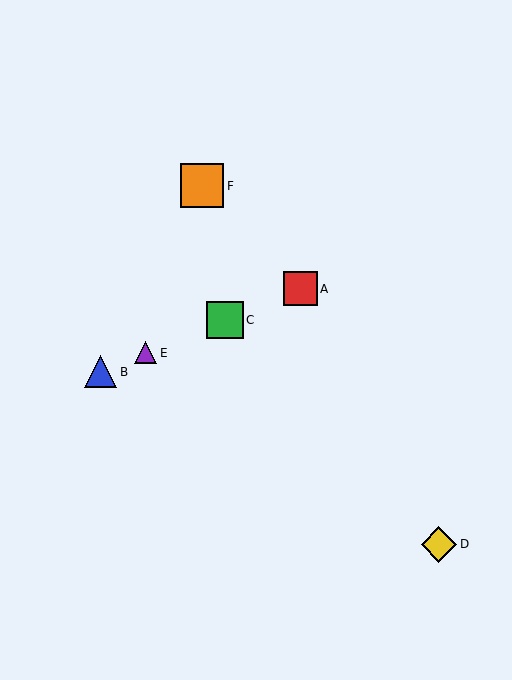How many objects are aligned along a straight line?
4 objects (A, B, C, E) are aligned along a straight line.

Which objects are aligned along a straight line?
Objects A, B, C, E are aligned along a straight line.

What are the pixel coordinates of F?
Object F is at (202, 186).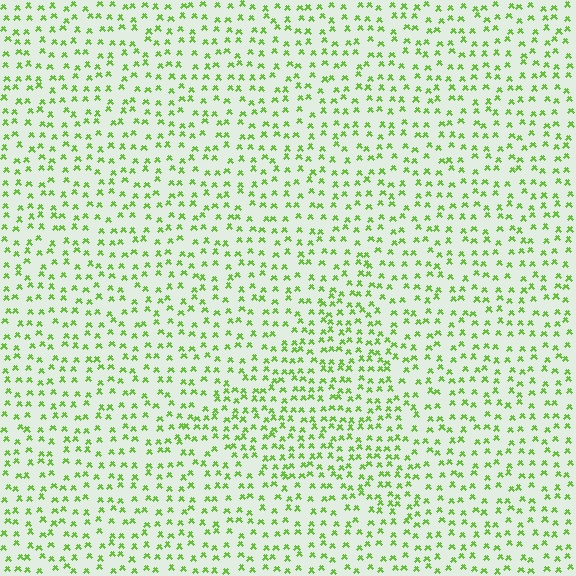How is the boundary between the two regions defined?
The boundary is defined by a change in element density (approximately 1.5x ratio). All elements are the same color, size, and shape.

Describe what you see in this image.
The image contains small lime elements arranged at two different densities. A triangle-shaped region is visible where the elements are more densely packed than the surrounding area.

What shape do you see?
I see a triangle.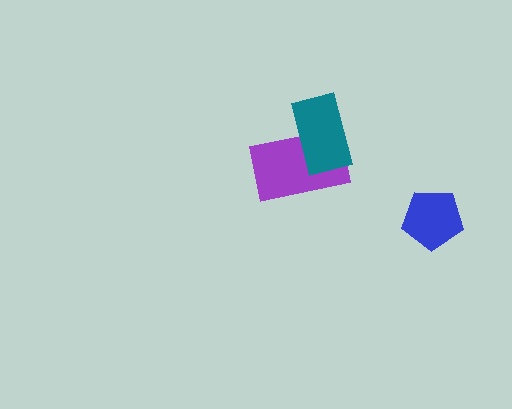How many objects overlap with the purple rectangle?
1 object overlaps with the purple rectangle.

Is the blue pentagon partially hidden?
No, no other shape covers it.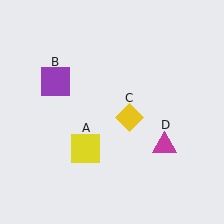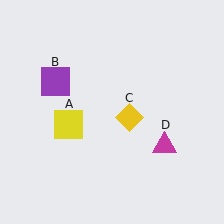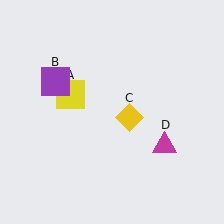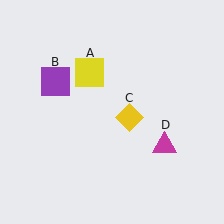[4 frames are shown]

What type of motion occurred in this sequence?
The yellow square (object A) rotated clockwise around the center of the scene.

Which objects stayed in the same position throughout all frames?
Purple square (object B) and yellow diamond (object C) and magenta triangle (object D) remained stationary.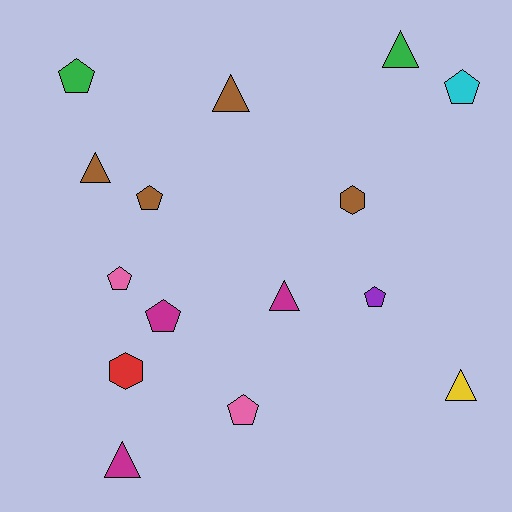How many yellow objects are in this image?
There is 1 yellow object.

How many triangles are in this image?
There are 6 triangles.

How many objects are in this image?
There are 15 objects.